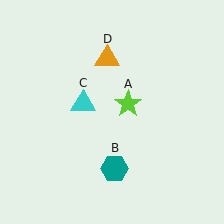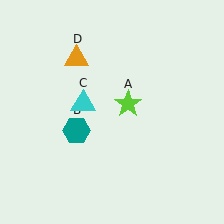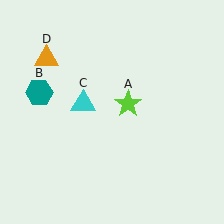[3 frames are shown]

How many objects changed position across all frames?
2 objects changed position: teal hexagon (object B), orange triangle (object D).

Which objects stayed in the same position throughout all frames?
Lime star (object A) and cyan triangle (object C) remained stationary.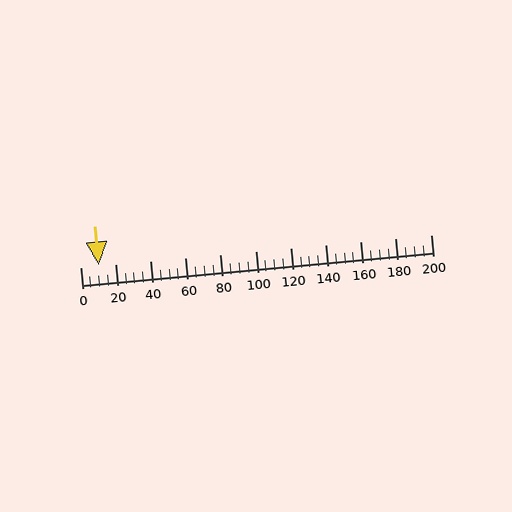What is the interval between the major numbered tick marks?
The major tick marks are spaced 20 units apart.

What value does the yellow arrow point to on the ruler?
The yellow arrow points to approximately 10.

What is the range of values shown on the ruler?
The ruler shows values from 0 to 200.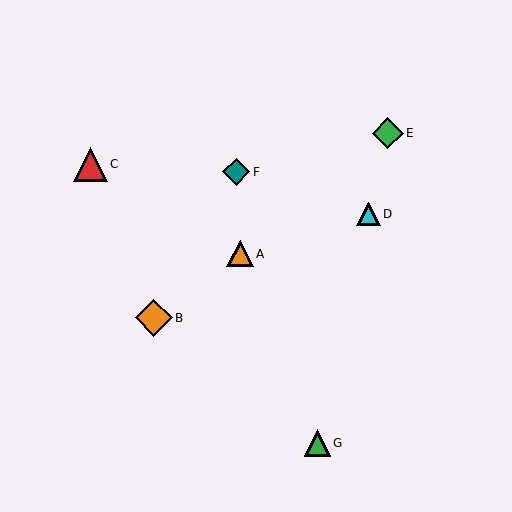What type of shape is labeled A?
Shape A is an orange triangle.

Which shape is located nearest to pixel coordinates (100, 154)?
The red triangle (labeled C) at (90, 164) is nearest to that location.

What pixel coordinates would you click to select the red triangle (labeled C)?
Click at (90, 164) to select the red triangle C.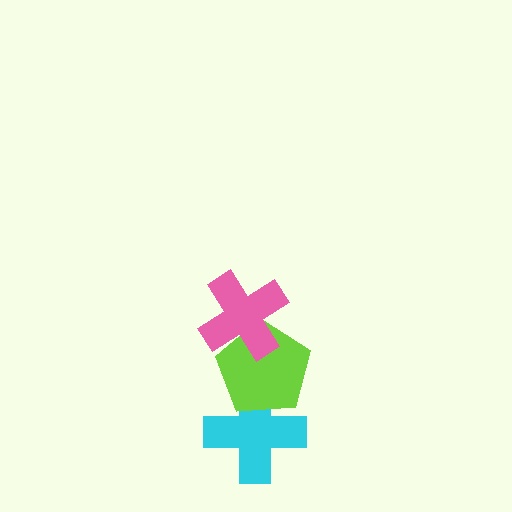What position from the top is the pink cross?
The pink cross is 1st from the top.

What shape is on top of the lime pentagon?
The pink cross is on top of the lime pentagon.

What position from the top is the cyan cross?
The cyan cross is 3rd from the top.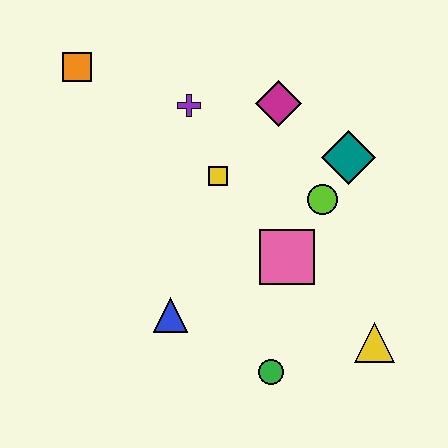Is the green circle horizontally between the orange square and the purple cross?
No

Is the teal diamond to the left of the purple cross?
No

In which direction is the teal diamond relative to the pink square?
The teal diamond is above the pink square.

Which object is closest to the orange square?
The purple cross is closest to the orange square.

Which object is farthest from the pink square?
The orange square is farthest from the pink square.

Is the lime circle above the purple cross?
No